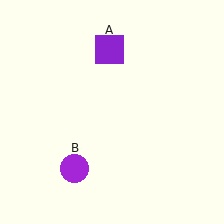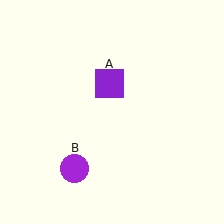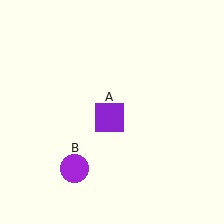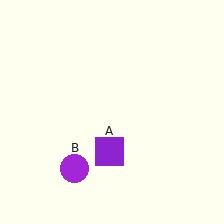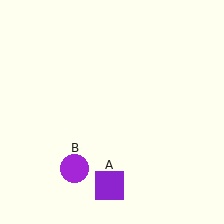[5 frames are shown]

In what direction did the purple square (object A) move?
The purple square (object A) moved down.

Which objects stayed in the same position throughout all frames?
Purple circle (object B) remained stationary.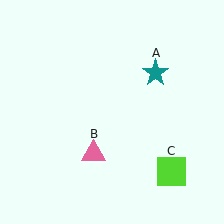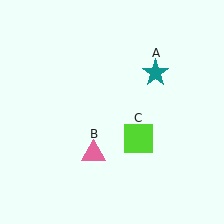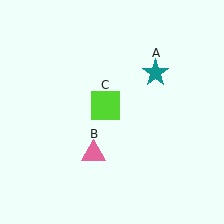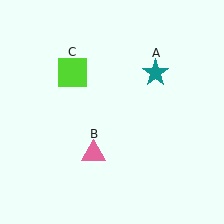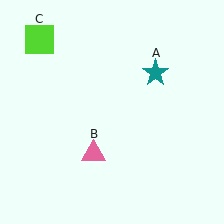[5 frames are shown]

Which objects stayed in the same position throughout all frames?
Teal star (object A) and pink triangle (object B) remained stationary.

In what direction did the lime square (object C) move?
The lime square (object C) moved up and to the left.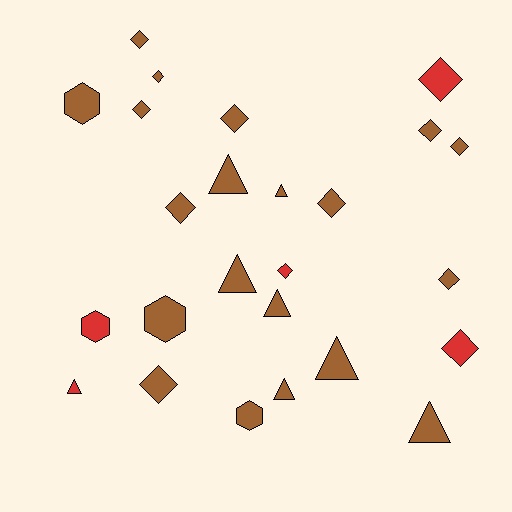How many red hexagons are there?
There is 1 red hexagon.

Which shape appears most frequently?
Diamond, with 13 objects.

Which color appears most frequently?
Brown, with 20 objects.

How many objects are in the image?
There are 25 objects.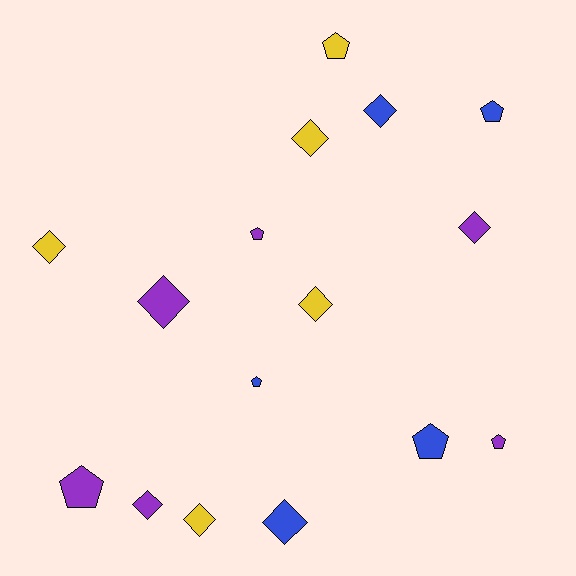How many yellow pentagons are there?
There is 1 yellow pentagon.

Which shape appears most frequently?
Diamond, with 9 objects.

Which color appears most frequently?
Purple, with 6 objects.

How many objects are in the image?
There are 16 objects.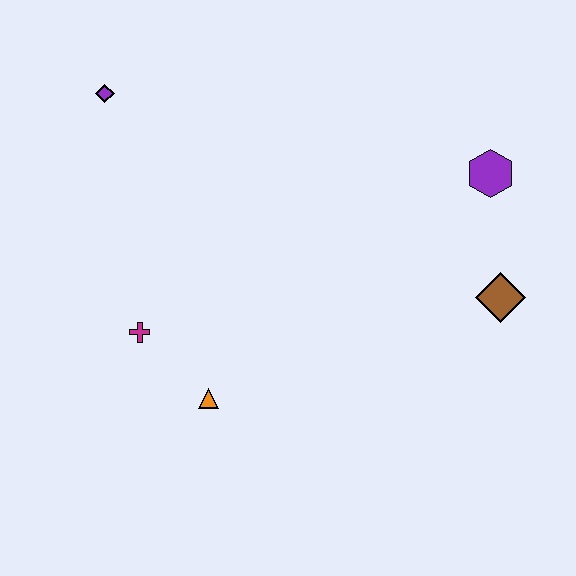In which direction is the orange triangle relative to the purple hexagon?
The orange triangle is to the left of the purple hexagon.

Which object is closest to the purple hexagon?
The brown diamond is closest to the purple hexagon.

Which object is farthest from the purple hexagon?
The purple diamond is farthest from the purple hexagon.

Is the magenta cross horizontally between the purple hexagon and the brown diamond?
No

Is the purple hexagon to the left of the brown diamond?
Yes